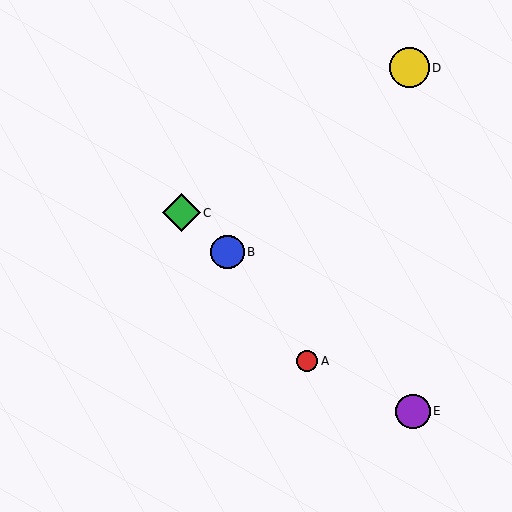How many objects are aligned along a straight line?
3 objects (B, C, E) are aligned along a straight line.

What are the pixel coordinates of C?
Object C is at (182, 213).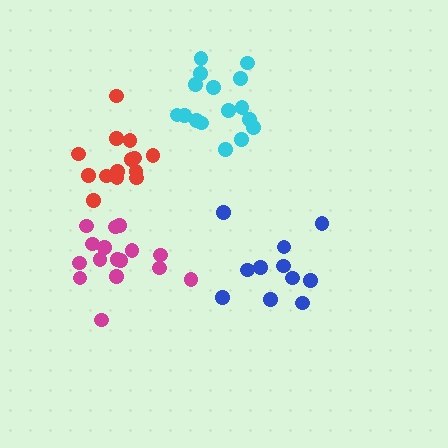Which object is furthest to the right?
The blue cluster is rightmost.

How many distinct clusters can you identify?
There are 4 distinct clusters.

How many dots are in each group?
Group 1: 16 dots, Group 2: 11 dots, Group 3: 14 dots, Group 4: 16 dots (57 total).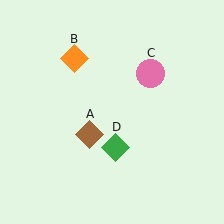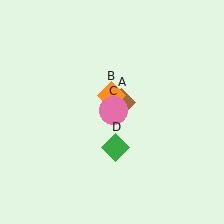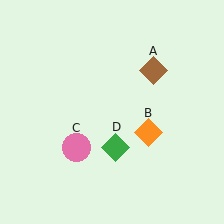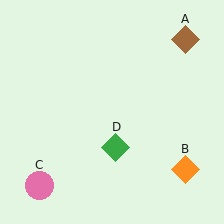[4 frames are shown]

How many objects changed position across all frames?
3 objects changed position: brown diamond (object A), orange diamond (object B), pink circle (object C).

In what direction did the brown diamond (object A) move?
The brown diamond (object A) moved up and to the right.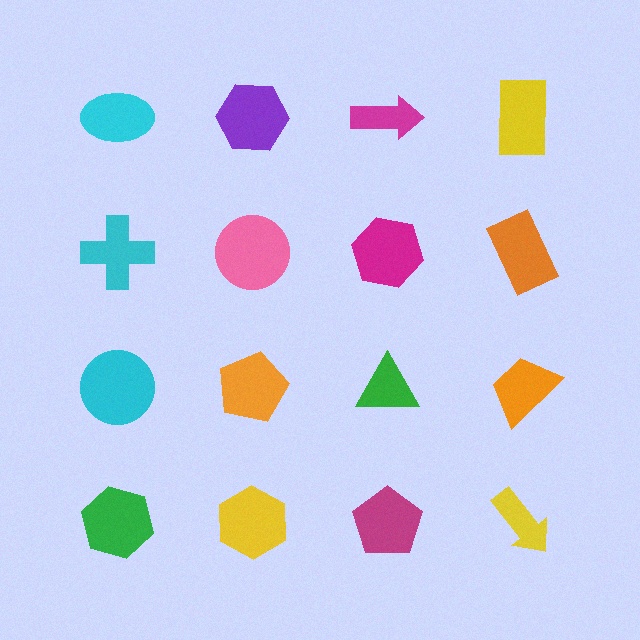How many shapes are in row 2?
4 shapes.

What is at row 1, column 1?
A cyan ellipse.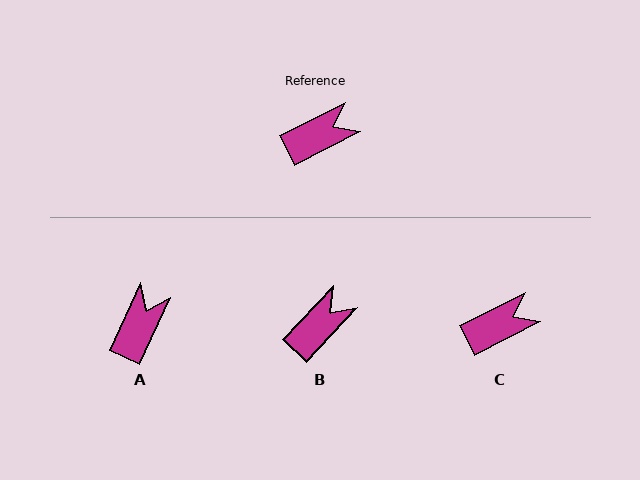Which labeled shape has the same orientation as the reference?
C.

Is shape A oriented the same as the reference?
No, it is off by about 38 degrees.